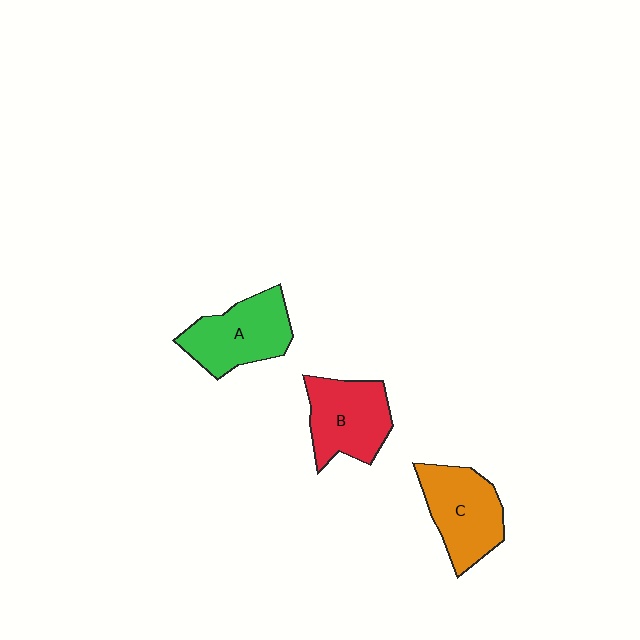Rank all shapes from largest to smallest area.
From largest to smallest: C (orange), A (green), B (red).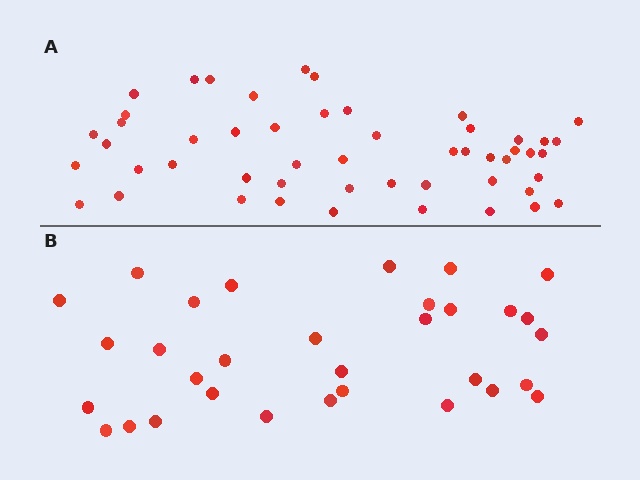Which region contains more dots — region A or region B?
Region A (the top region) has more dots.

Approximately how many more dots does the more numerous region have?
Region A has approximately 20 more dots than region B.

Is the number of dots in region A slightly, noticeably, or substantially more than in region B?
Region A has substantially more. The ratio is roughly 1.6 to 1.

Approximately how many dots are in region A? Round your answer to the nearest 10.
About 50 dots. (The exact count is 51, which rounds to 50.)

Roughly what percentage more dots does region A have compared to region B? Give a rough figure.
About 60% more.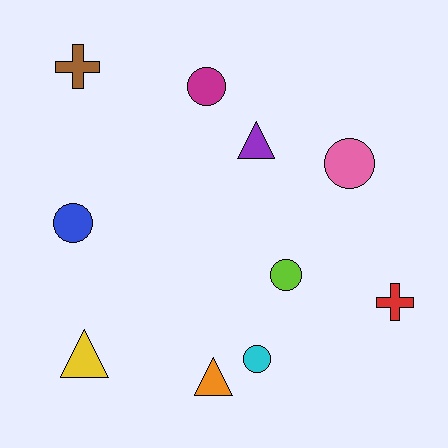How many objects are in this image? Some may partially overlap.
There are 10 objects.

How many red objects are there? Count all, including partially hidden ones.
There is 1 red object.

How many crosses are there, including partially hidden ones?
There are 2 crosses.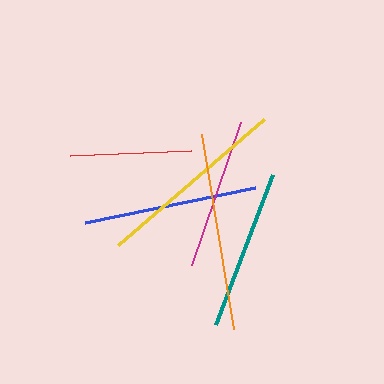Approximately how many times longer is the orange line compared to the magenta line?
The orange line is approximately 1.3 times the length of the magenta line.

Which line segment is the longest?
The orange line is the longest at approximately 198 pixels.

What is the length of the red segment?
The red segment is approximately 121 pixels long.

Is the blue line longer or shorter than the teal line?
The blue line is longer than the teal line.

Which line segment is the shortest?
The red line is the shortest at approximately 121 pixels.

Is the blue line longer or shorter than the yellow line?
The yellow line is longer than the blue line.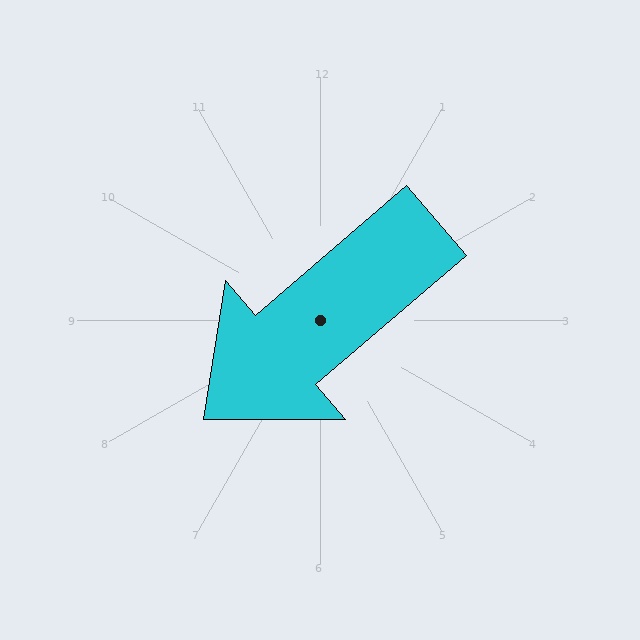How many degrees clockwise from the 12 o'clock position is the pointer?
Approximately 229 degrees.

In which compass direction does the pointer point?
Southwest.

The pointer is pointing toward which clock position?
Roughly 8 o'clock.